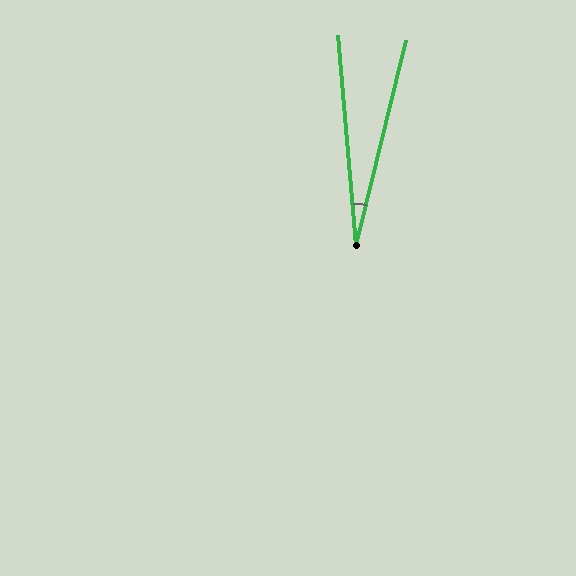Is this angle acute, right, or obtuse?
It is acute.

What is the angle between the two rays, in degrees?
Approximately 19 degrees.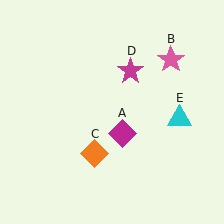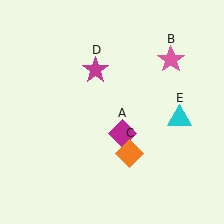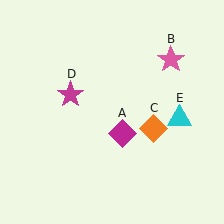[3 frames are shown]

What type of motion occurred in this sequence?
The orange diamond (object C), magenta star (object D) rotated counterclockwise around the center of the scene.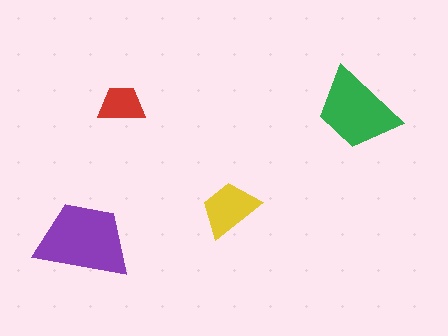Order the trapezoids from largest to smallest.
the purple one, the green one, the yellow one, the red one.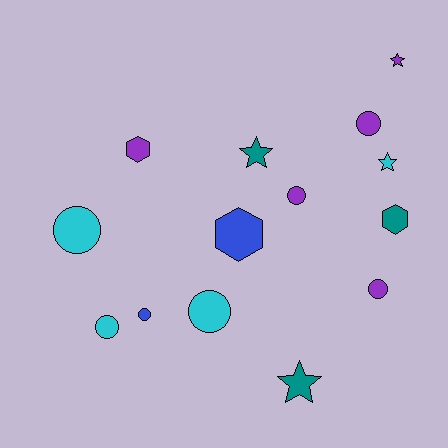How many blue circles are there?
There is 1 blue circle.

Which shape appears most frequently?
Circle, with 7 objects.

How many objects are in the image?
There are 14 objects.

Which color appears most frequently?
Purple, with 5 objects.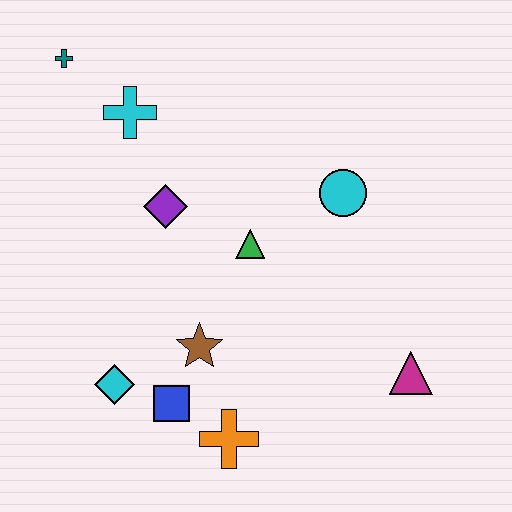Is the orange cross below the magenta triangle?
Yes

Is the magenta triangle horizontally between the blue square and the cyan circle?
No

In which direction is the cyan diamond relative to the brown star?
The cyan diamond is to the left of the brown star.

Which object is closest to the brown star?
The blue square is closest to the brown star.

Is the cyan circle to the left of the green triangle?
No